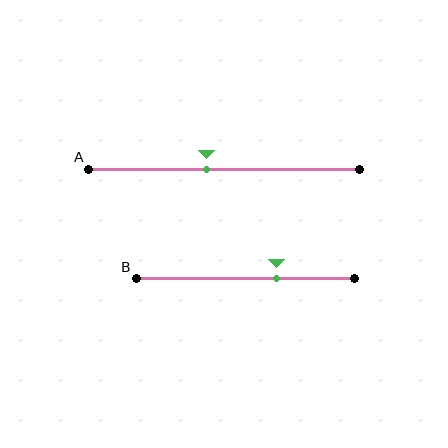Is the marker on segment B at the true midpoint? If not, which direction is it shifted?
No, the marker on segment B is shifted to the right by about 14% of the segment length.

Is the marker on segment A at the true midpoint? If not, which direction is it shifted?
No, the marker on segment A is shifted to the left by about 6% of the segment length.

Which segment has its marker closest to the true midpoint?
Segment A has its marker closest to the true midpoint.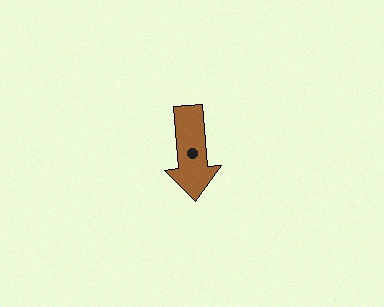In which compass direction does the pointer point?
South.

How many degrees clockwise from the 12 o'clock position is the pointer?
Approximately 175 degrees.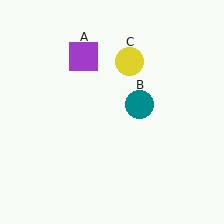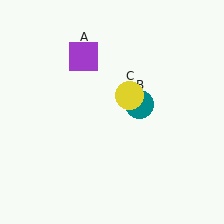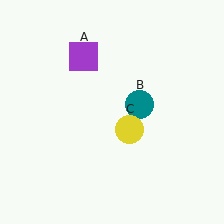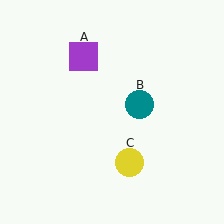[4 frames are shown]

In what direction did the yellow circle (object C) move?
The yellow circle (object C) moved down.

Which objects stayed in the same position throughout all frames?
Purple square (object A) and teal circle (object B) remained stationary.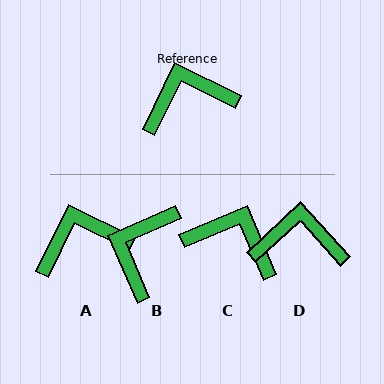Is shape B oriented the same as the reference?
No, it is off by about 49 degrees.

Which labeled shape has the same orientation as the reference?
A.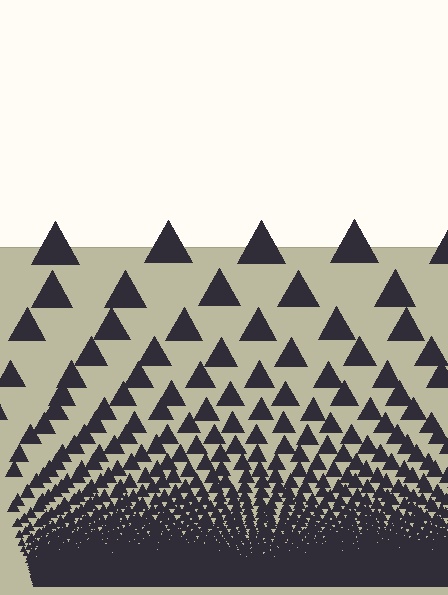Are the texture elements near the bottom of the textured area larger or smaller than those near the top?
Smaller. The gradient is inverted — elements near the bottom are smaller and denser.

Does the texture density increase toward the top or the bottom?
Density increases toward the bottom.